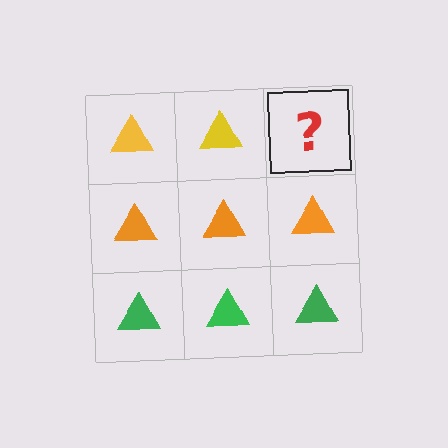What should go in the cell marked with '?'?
The missing cell should contain a yellow triangle.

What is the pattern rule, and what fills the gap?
The rule is that each row has a consistent color. The gap should be filled with a yellow triangle.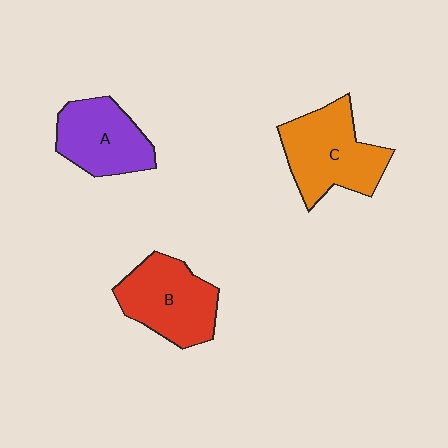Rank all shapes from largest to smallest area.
From largest to smallest: C (orange), B (red), A (purple).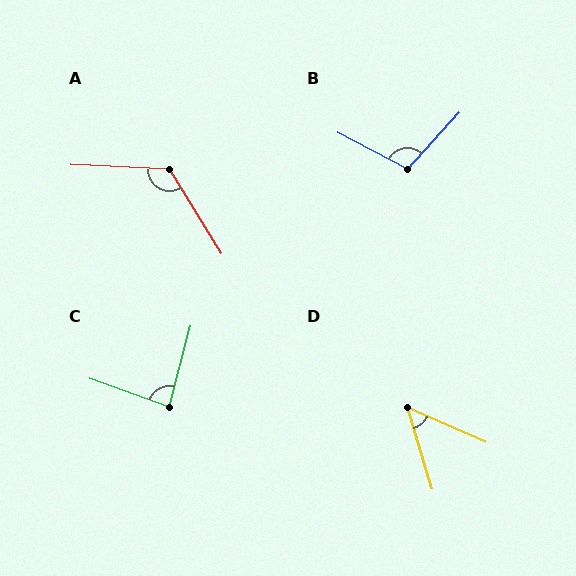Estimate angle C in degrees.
Approximately 85 degrees.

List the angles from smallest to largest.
D (50°), C (85°), B (105°), A (124°).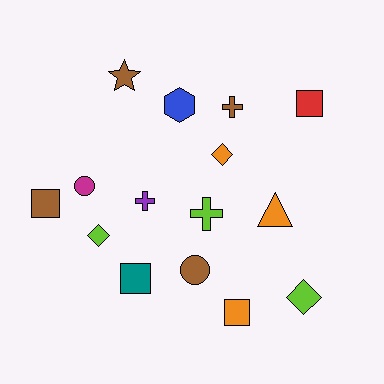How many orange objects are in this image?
There are 3 orange objects.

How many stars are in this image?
There is 1 star.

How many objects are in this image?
There are 15 objects.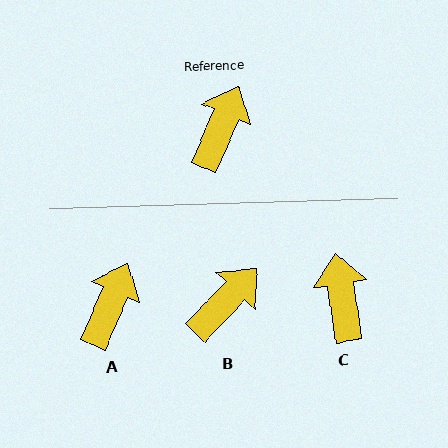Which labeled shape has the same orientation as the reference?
A.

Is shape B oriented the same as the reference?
No, it is off by about 21 degrees.